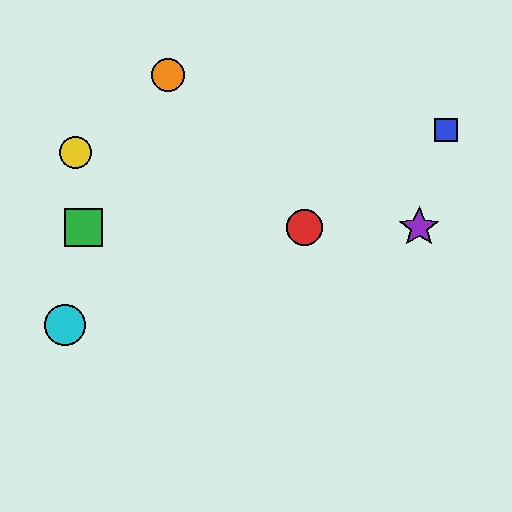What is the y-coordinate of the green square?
The green square is at y≈227.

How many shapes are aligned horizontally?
3 shapes (the red circle, the green square, the purple star) are aligned horizontally.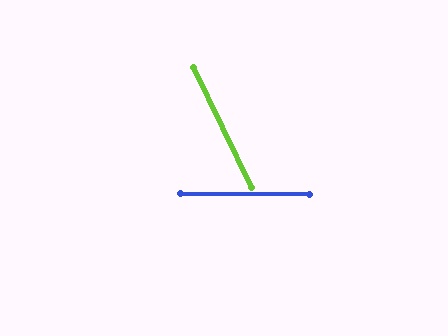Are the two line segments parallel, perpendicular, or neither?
Neither parallel nor perpendicular — they differ by about 64°.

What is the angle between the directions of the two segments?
Approximately 64 degrees.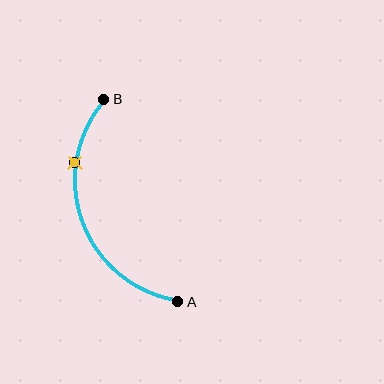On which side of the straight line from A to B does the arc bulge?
The arc bulges to the left of the straight line connecting A and B.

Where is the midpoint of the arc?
The arc midpoint is the point on the curve farthest from the straight line joining A and B. It sits to the left of that line.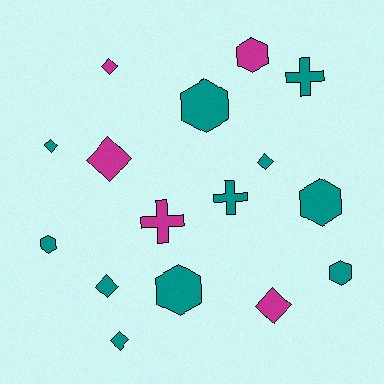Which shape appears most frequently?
Diamond, with 7 objects.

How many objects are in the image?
There are 16 objects.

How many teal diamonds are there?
There are 4 teal diamonds.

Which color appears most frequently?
Teal, with 11 objects.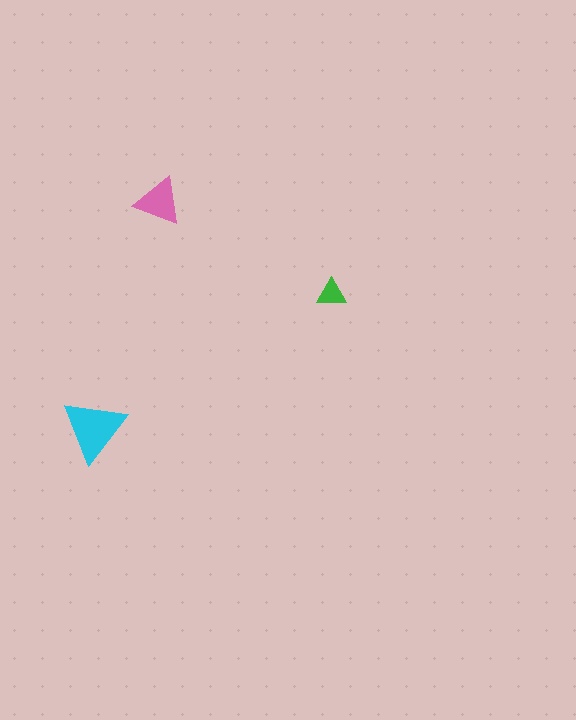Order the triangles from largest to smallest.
the cyan one, the pink one, the green one.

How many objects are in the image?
There are 3 objects in the image.